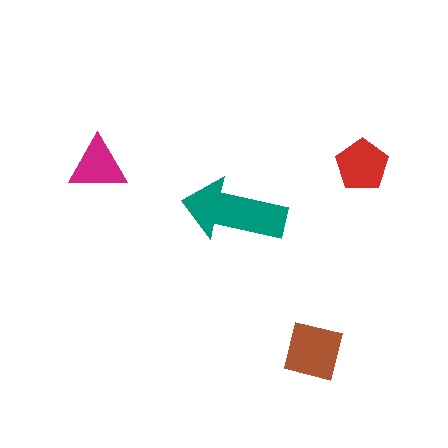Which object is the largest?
The teal arrow.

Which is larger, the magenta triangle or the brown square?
The brown square.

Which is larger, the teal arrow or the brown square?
The teal arrow.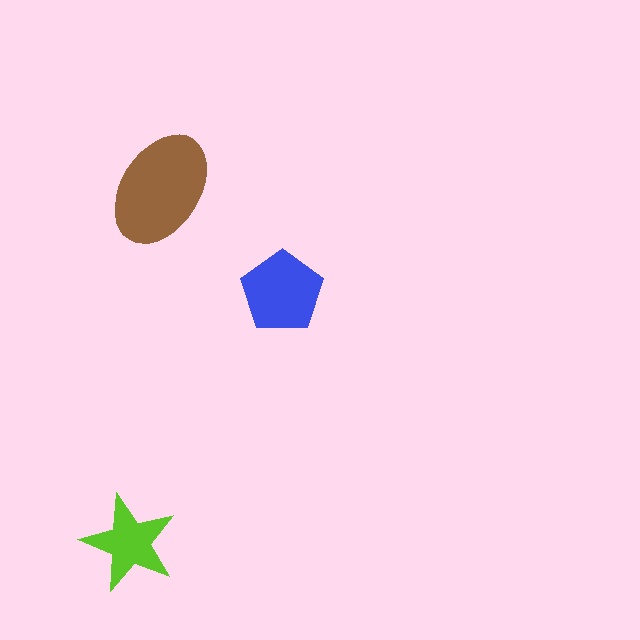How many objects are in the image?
There are 3 objects in the image.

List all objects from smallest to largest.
The lime star, the blue pentagon, the brown ellipse.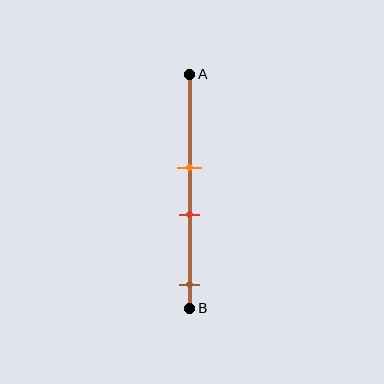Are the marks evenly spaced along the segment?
No, the marks are not evenly spaced.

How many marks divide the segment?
There are 3 marks dividing the segment.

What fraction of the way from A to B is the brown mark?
The brown mark is approximately 90% (0.9) of the way from A to B.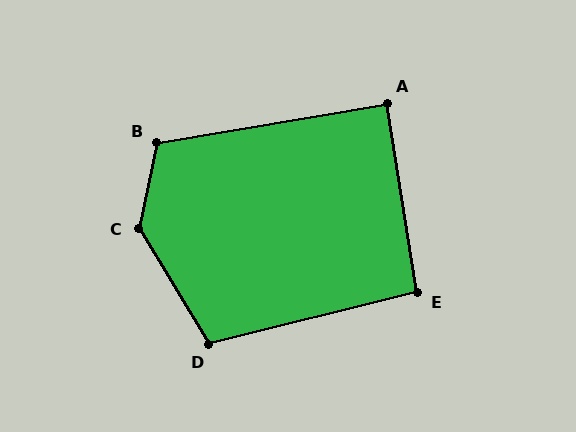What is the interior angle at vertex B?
Approximately 112 degrees (obtuse).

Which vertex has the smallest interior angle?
A, at approximately 89 degrees.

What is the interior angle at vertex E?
Approximately 95 degrees (approximately right).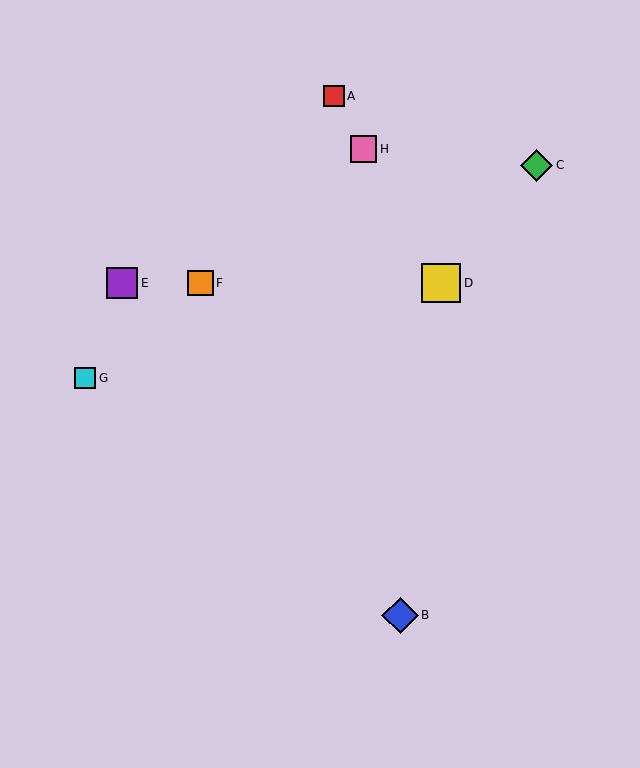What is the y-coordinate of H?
Object H is at y≈149.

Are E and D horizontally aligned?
Yes, both are at y≈283.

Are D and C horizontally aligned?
No, D is at y≈283 and C is at y≈166.